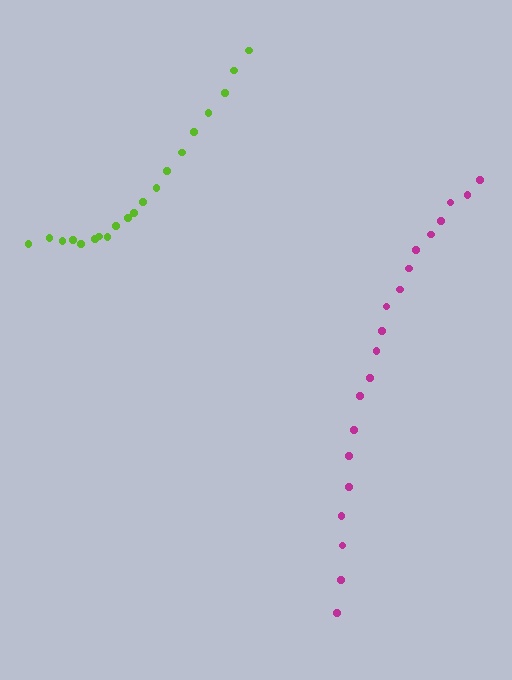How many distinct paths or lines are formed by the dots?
There are 2 distinct paths.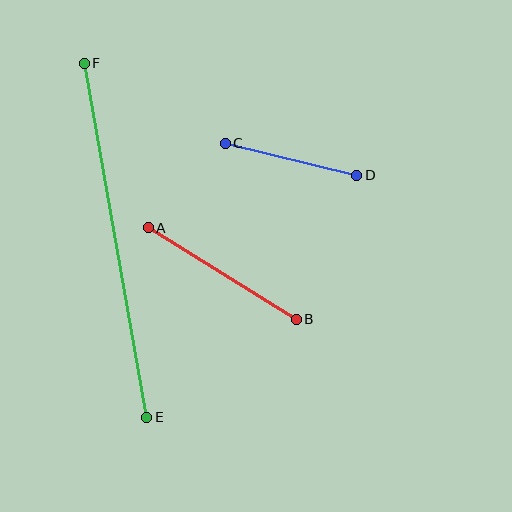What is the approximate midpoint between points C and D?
The midpoint is at approximately (291, 159) pixels.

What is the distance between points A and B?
The distance is approximately 174 pixels.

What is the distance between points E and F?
The distance is approximately 360 pixels.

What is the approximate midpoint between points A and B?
The midpoint is at approximately (222, 274) pixels.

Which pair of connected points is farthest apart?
Points E and F are farthest apart.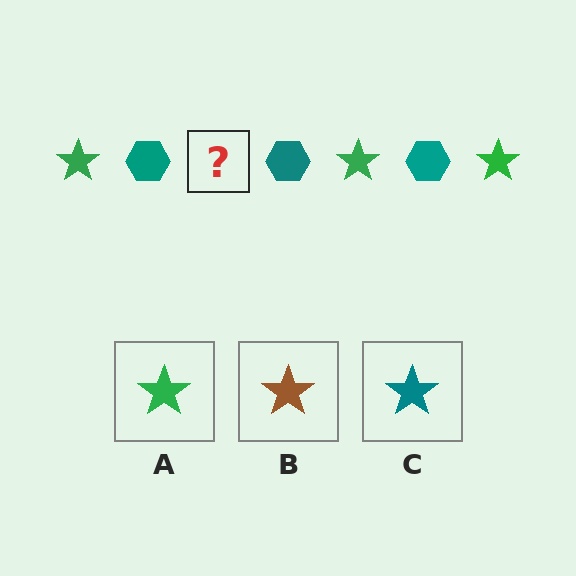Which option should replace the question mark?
Option A.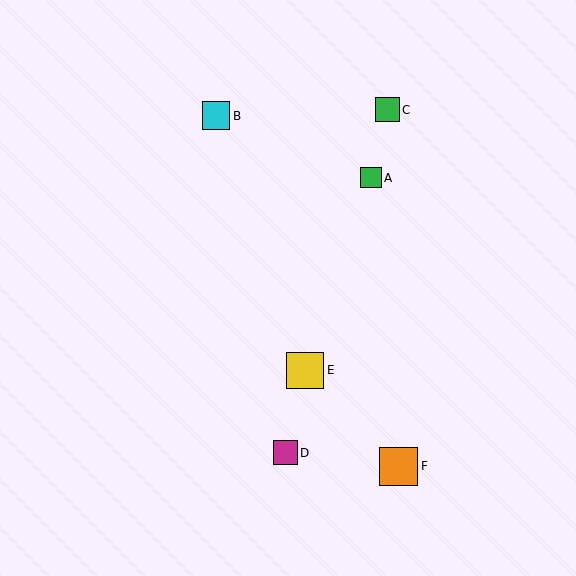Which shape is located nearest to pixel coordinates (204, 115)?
The cyan square (labeled B) at (216, 116) is nearest to that location.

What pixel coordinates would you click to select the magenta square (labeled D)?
Click at (285, 453) to select the magenta square D.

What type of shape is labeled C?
Shape C is a green square.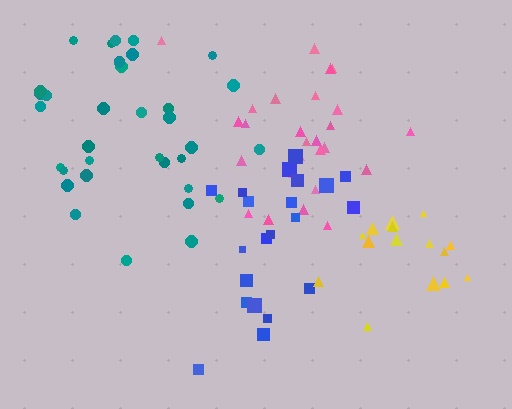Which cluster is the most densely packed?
Blue.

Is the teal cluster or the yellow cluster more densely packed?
Yellow.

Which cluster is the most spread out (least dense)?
Teal.